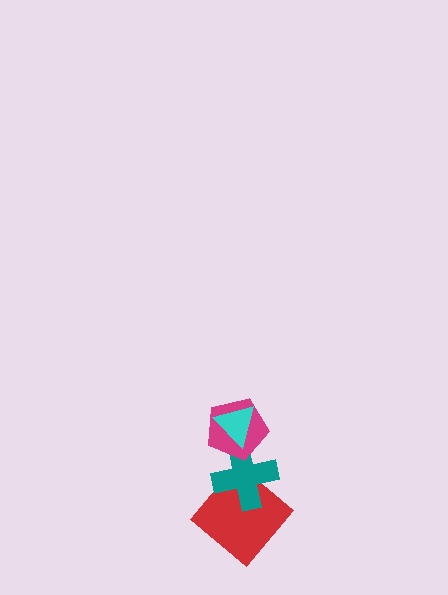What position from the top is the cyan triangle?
The cyan triangle is 1st from the top.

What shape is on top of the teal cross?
The magenta pentagon is on top of the teal cross.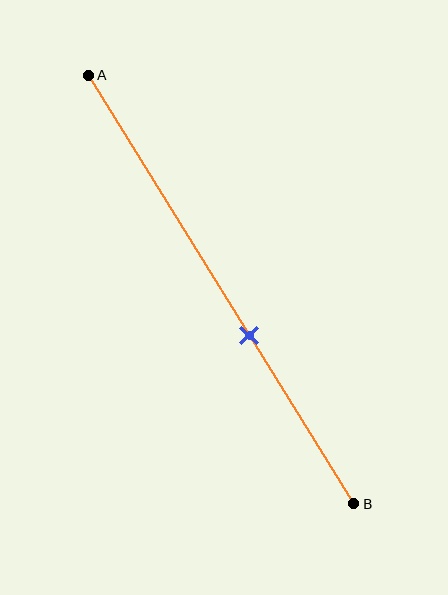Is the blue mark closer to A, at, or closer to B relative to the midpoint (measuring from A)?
The blue mark is closer to point B than the midpoint of segment AB.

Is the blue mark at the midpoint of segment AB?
No, the mark is at about 60% from A, not at the 50% midpoint.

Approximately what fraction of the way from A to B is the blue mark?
The blue mark is approximately 60% of the way from A to B.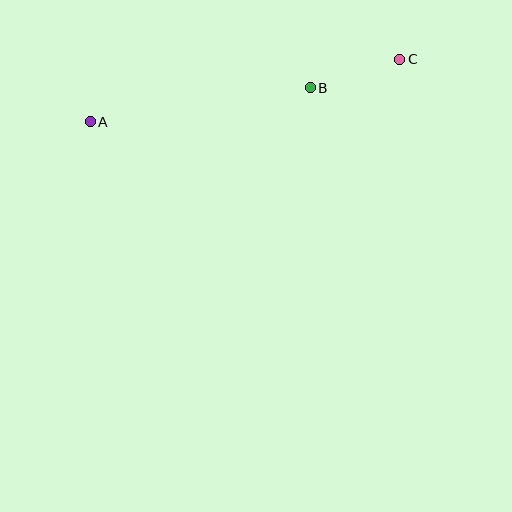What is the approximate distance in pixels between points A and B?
The distance between A and B is approximately 223 pixels.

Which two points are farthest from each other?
Points A and C are farthest from each other.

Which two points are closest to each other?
Points B and C are closest to each other.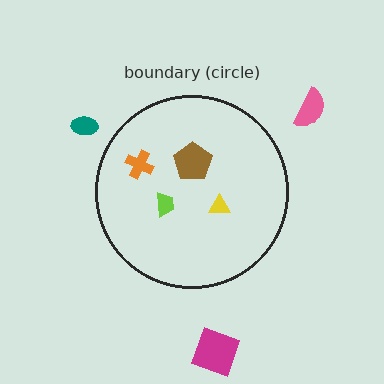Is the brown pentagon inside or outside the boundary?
Inside.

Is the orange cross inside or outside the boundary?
Inside.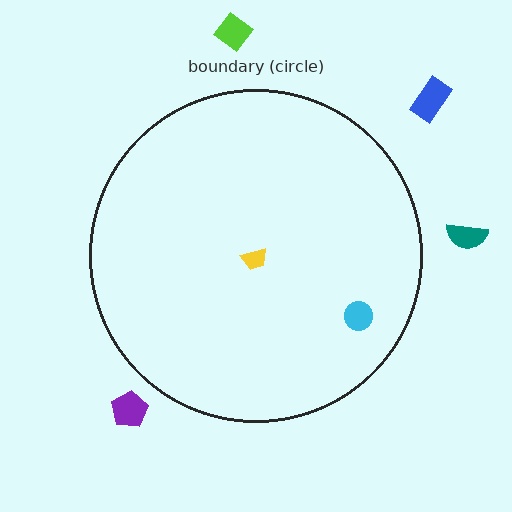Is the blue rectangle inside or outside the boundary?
Outside.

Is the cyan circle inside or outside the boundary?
Inside.